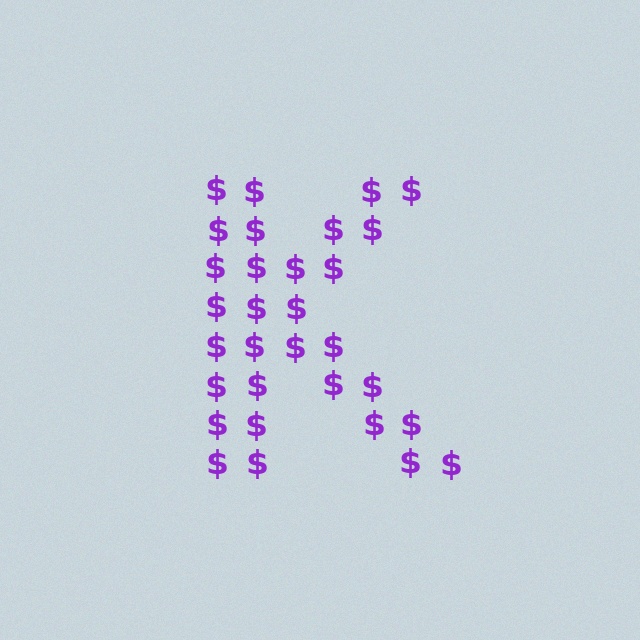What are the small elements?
The small elements are dollar signs.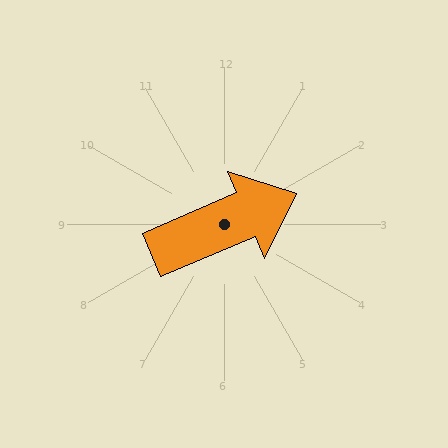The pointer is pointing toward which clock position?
Roughly 2 o'clock.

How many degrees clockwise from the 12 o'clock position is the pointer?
Approximately 67 degrees.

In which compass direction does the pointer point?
Northeast.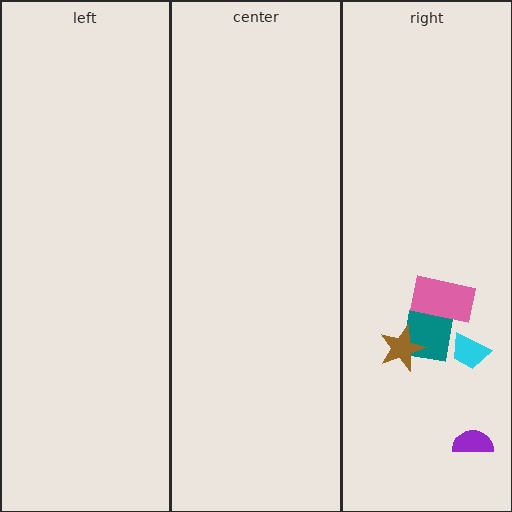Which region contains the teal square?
The right region.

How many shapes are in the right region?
5.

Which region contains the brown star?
The right region.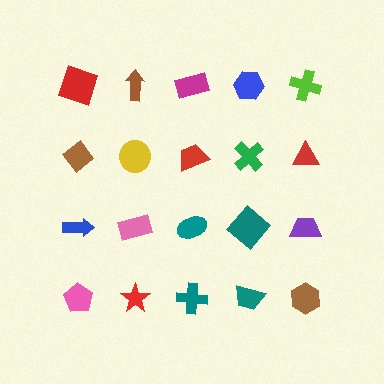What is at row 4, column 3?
A teal cross.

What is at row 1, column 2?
A brown arrow.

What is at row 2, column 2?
A yellow circle.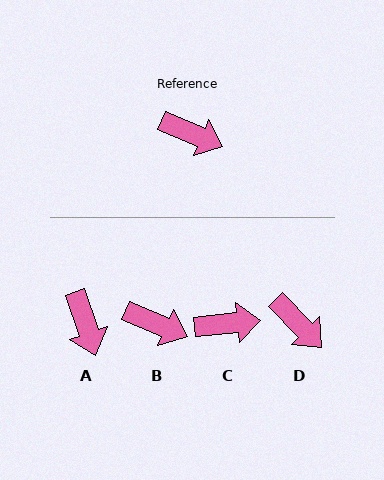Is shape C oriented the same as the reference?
No, it is off by about 29 degrees.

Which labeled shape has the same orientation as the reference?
B.